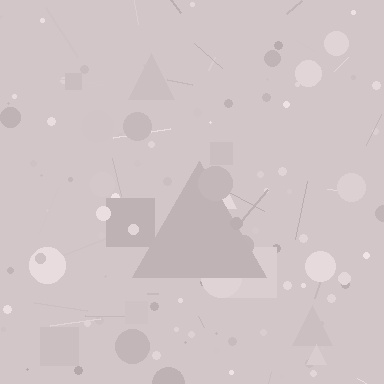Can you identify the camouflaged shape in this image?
The camouflaged shape is a triangle.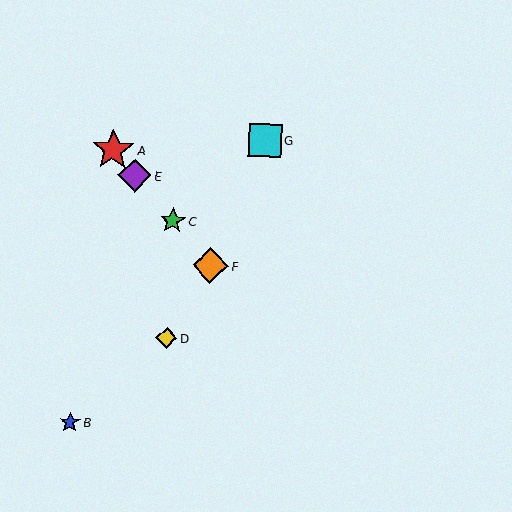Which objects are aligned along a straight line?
Objects A, C, E, F are aligned along a straight line.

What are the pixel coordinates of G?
Object G is at (265, 140).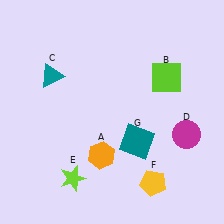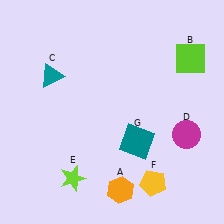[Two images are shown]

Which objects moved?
The objects that moved are: the orange hexagon (A), the lime square (B).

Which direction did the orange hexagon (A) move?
The orange hexagon (A) moved down.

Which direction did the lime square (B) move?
The lime square (B) moved right.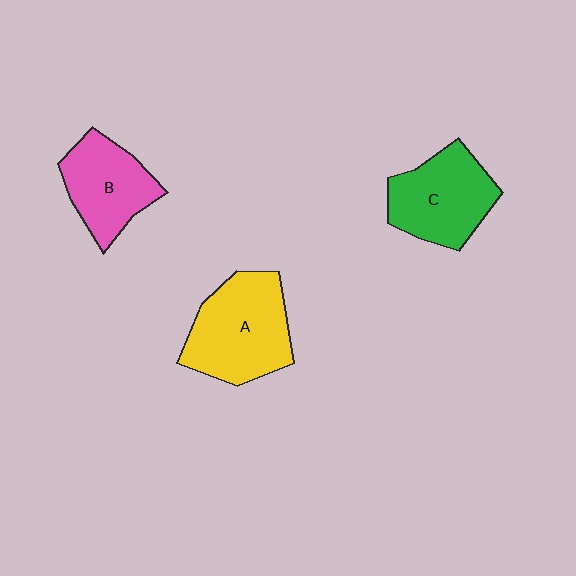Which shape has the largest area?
Shape A (yellow).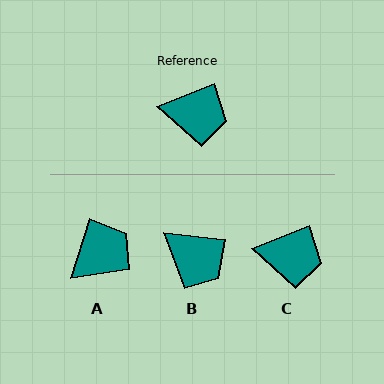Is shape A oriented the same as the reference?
No, it is off by about 51 degrees.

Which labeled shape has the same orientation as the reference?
C.